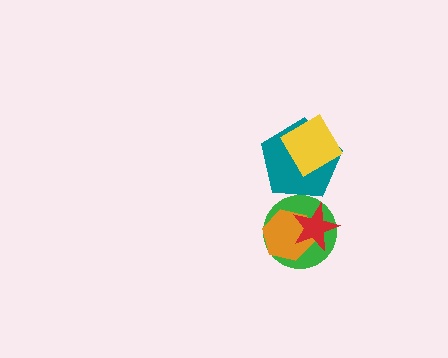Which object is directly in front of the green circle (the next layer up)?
The orange hexagon is directly in front of the green circle.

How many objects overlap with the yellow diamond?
1 object overlaps with the yellow diamond.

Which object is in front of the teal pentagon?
The yellow diamond is in front of the teal pentagon.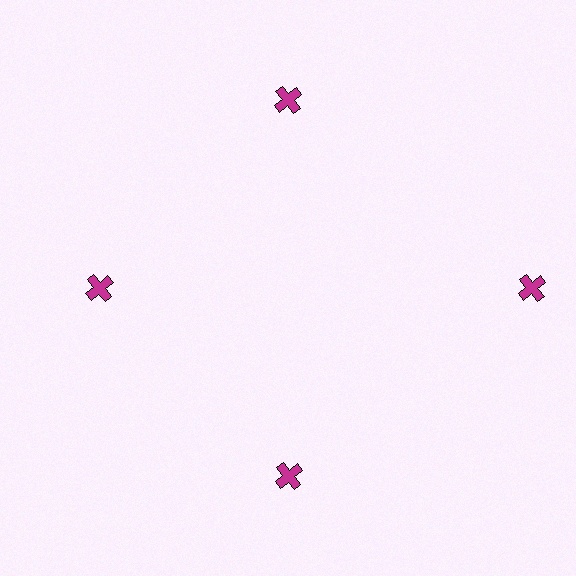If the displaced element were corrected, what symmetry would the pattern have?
It would have 4-fold rotational symmetry — the pattern would map onto itself every 90 degrees.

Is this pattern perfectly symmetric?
No. The 4 magenta crosses are arranged in a ring, but one element near the 3 o'clock position is pushed outward from the center, breaking the 4-fold rotational symmetry.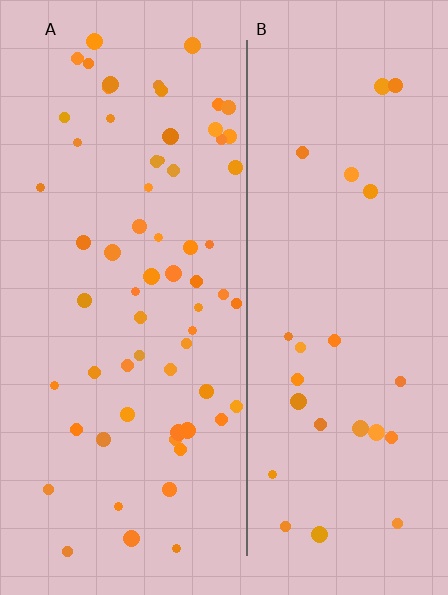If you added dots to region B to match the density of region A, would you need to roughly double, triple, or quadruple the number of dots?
Approximately triple.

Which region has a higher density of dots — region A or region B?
A (the left).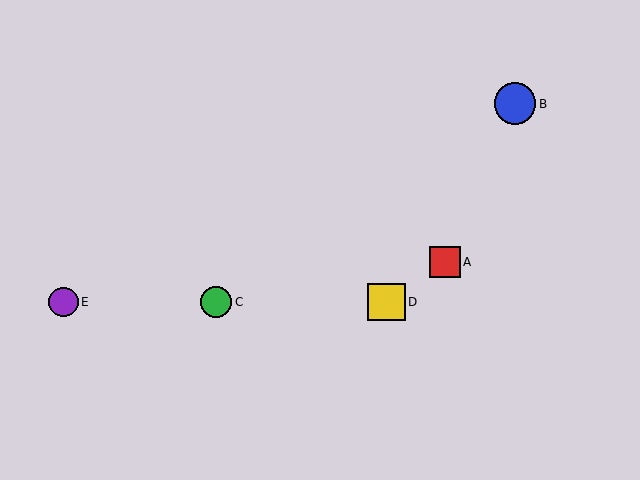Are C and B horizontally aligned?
No, C is at y≈302 and B is at y≈104.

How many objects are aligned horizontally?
3 objects (C, D, E) are aligned horizontally.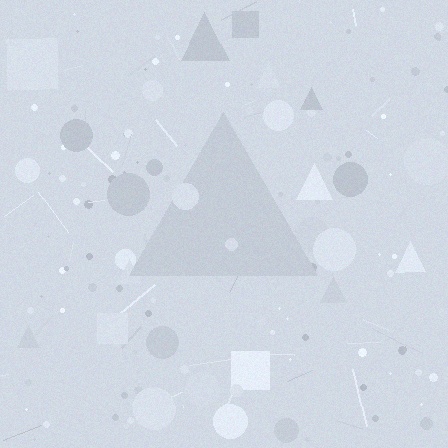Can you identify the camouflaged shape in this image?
The camouflaged shape is a triangle.